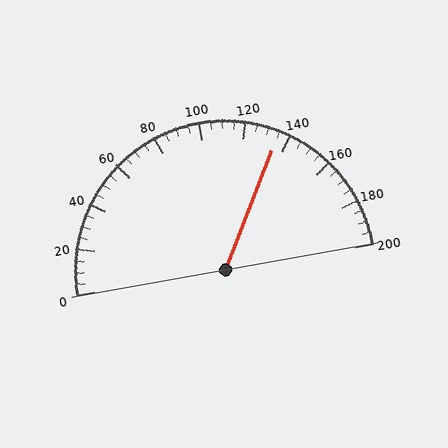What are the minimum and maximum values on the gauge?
The gauge ranges from 0 to 200.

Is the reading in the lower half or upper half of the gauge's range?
The reading is in the upper half of the range (0 to 200).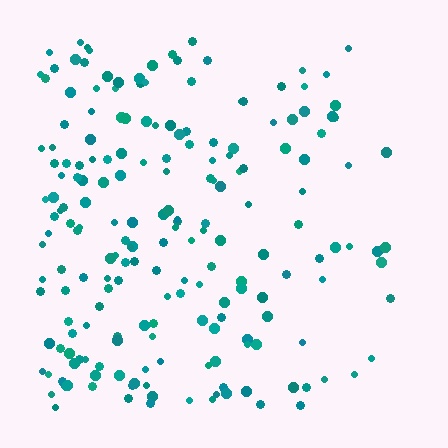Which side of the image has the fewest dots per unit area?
The right.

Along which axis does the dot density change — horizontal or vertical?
Horizontal.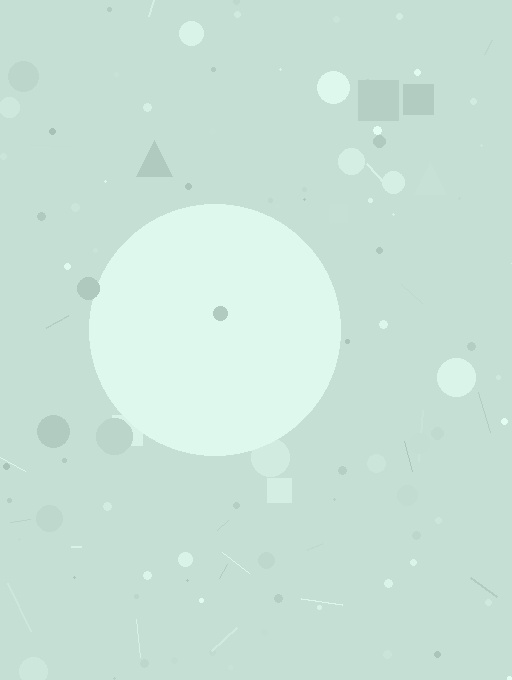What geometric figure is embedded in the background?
A circle is embedded in the background.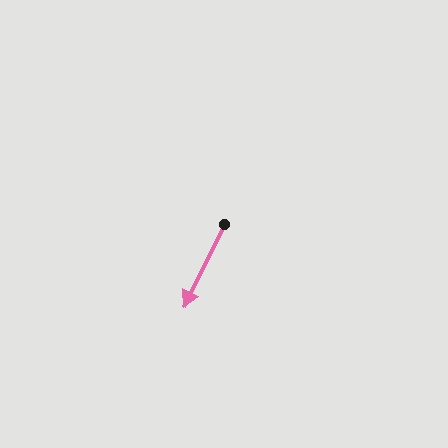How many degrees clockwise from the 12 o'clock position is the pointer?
Approximately 206 degrees.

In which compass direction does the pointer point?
Southwest.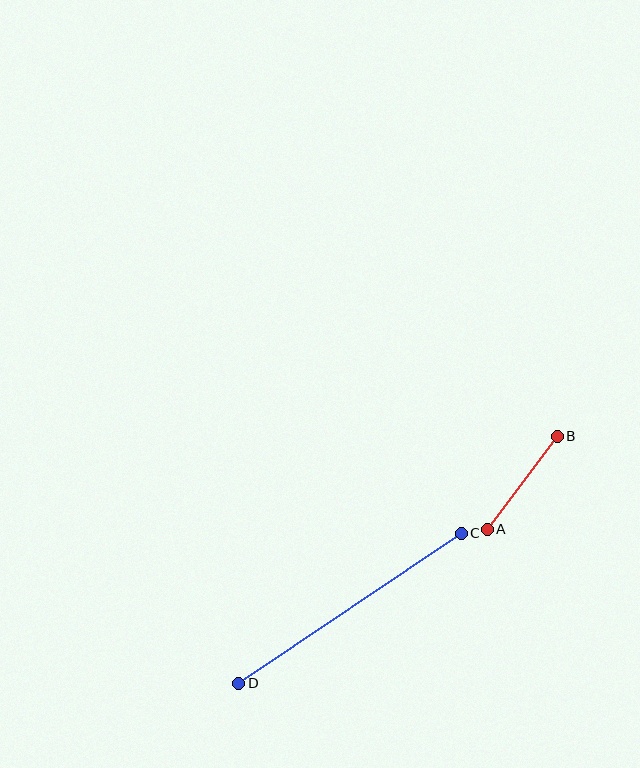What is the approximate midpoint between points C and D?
The midpoint is at approximately (350, 608) pixels.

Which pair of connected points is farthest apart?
Points C and D are farthest apart.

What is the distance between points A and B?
The distance is approximately 117 pixels.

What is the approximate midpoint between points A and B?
The midpoint is at approximately (522, 483) pixels.